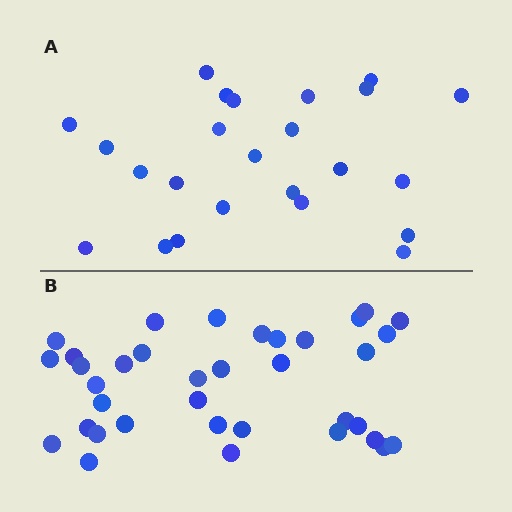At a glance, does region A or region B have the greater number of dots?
Region B (the bottom region) has more dots.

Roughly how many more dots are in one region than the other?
Region B has roughly 12 or so more dots than region A.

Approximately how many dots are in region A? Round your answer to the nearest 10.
About 20 dots. (The exact count is 24, which rounds to 20.)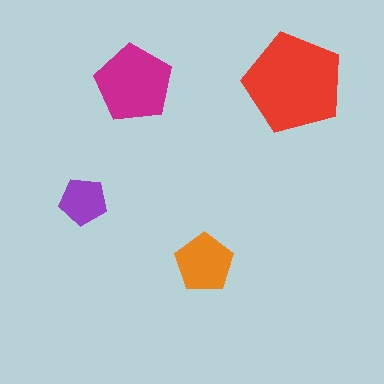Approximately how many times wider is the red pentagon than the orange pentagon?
About 1.5 times wider.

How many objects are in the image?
There are 4 objects in the image.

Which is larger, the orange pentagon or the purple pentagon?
The orange one.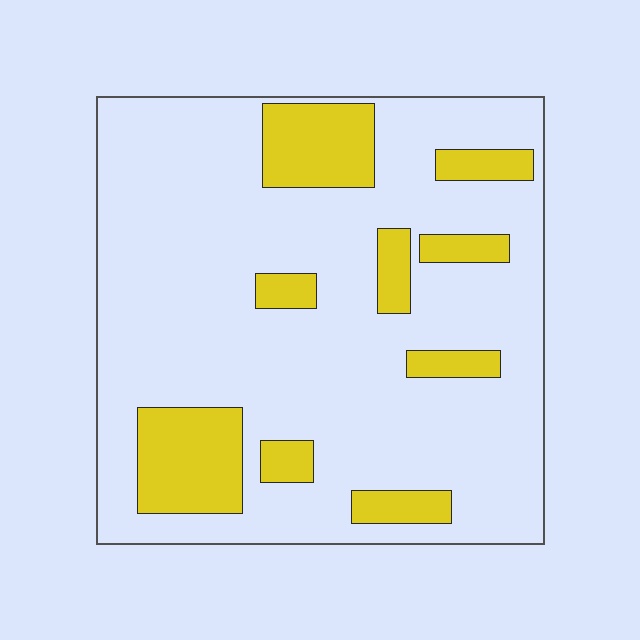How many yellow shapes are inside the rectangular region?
9.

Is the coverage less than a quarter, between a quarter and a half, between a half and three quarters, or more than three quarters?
Less than a quarter.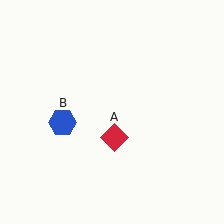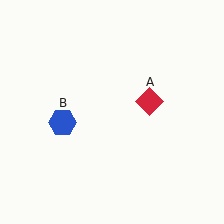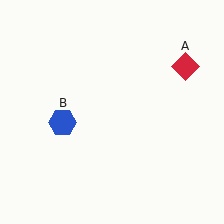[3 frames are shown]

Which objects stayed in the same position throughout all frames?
Blue hexagon (object B) remained stationary.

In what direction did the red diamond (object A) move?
The red diamond (object A) moved up and to the right.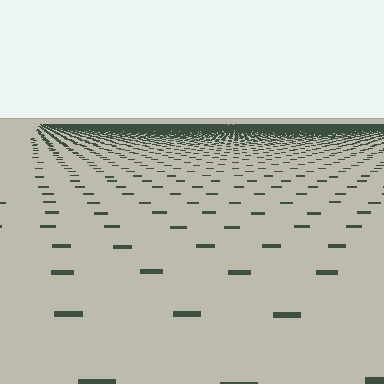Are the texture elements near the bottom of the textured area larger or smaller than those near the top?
Larger. Near the bottom, elements are closer to the viewer and appear at a bigger on-screen size.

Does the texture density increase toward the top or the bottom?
Density increases toward the top.